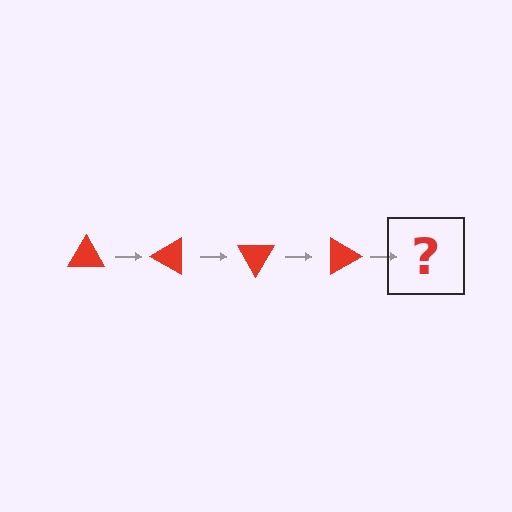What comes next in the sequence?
The next element should be a red triangle rotated 120 degrees.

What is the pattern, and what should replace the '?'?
The pattern is that the triangle rotates 30 degrees each step. The '?' should be a red triangle rotated 120 degrees.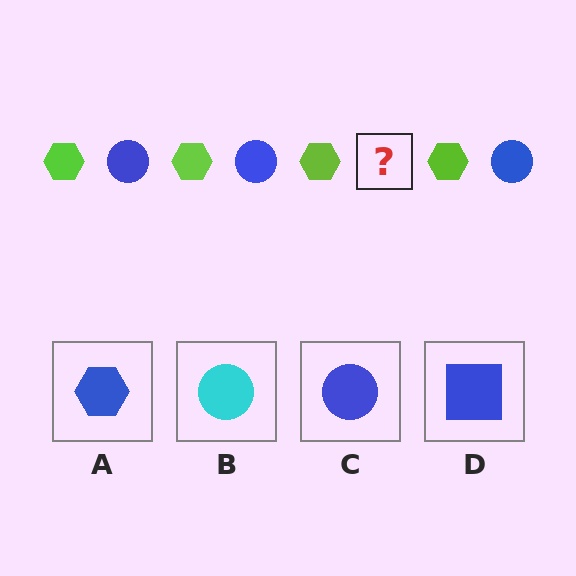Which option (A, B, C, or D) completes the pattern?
C.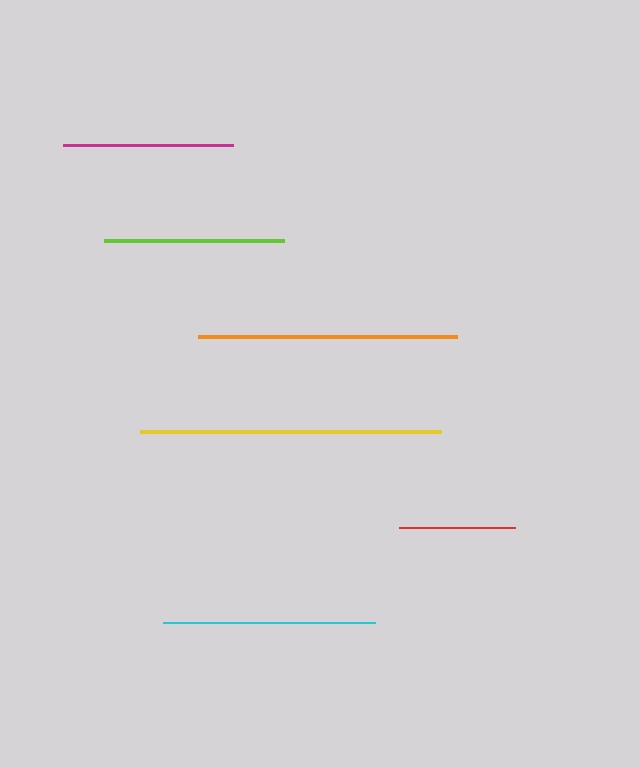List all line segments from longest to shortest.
From longest to shortest: yellow, orange, cyan, lime, magenta, red.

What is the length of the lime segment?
The lime segment is approximately 180 pixels long.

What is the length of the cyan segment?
The cyan segment is approximately 213 pixels long.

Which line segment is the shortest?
The red line is the shortest at approximately 115 pixels.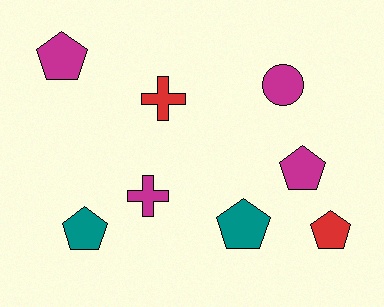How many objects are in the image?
There are 8 objects.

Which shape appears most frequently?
Pentagon, with 5 objects.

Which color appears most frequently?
Magenta, with 4 objects.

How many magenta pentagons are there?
There are 2 magenta pentagons.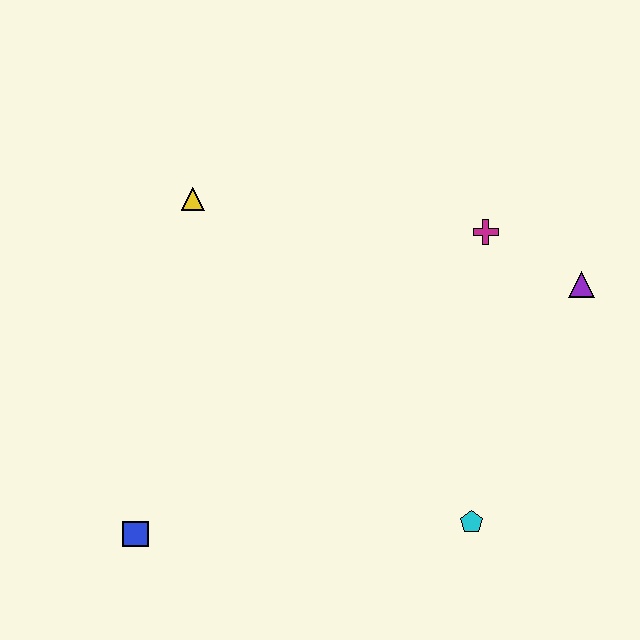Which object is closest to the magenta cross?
The purple triangle is closest to the magenta cross.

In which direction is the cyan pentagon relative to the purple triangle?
The cyan pentagon is below the purple triangle.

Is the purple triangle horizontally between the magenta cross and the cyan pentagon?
No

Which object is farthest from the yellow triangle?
The cyan pentagon is farthest from the yellow triangle.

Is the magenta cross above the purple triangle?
Yes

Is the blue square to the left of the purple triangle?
Yes